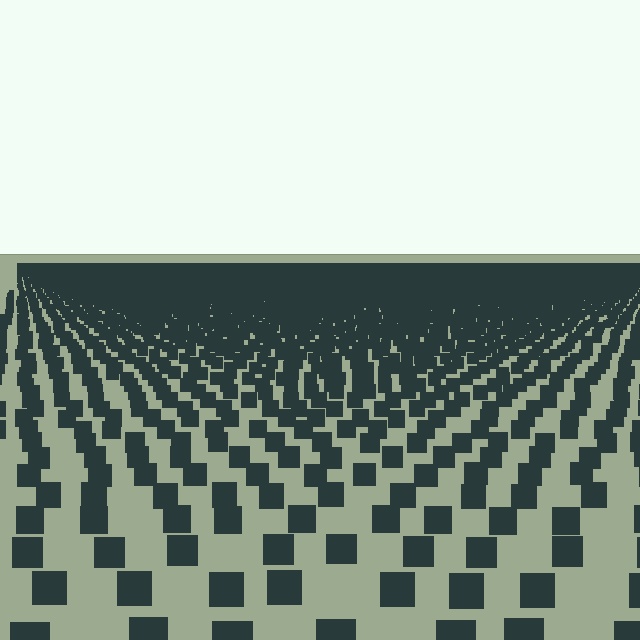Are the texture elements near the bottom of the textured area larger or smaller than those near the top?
Larger. Near the bottom, elements are closer to the viewer and appear at a bigger on-screen size.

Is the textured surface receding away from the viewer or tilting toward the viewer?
The surface is receding away from the viewer. Texture elements get smaller and denser toward the top.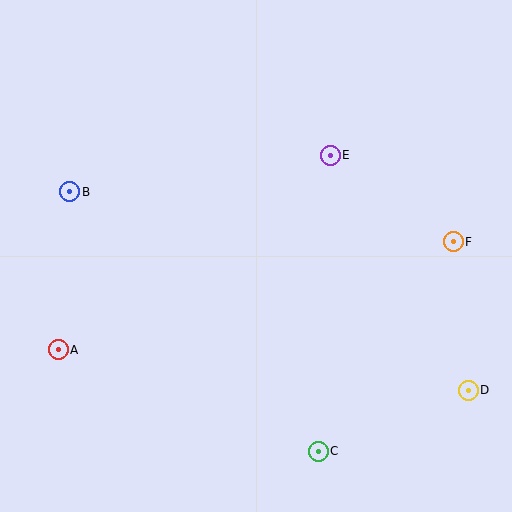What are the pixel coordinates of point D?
Point D is at (468, 390).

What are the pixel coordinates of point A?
Point A is at (58, 350).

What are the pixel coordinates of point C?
Point C is at (318, 451).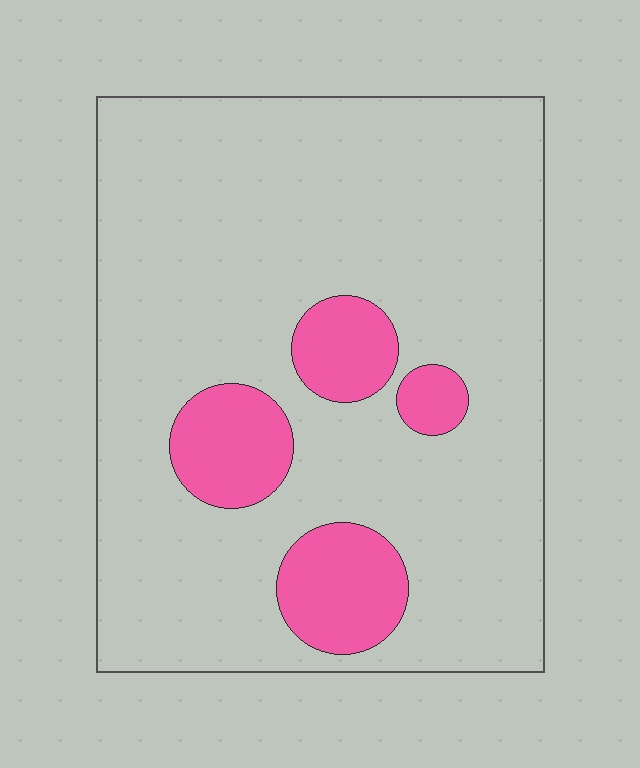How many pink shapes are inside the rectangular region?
4.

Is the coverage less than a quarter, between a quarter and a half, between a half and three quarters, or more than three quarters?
Less than a quarter.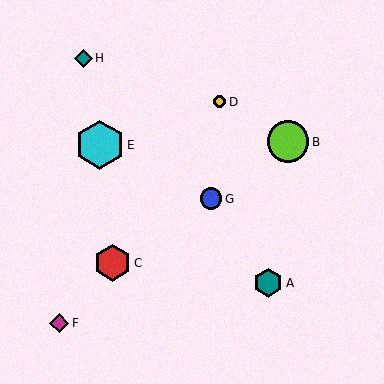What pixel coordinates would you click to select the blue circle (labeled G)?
Click at (211, 199) to select the blue circle G.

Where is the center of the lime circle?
The center of the lime circle is at (288, 142).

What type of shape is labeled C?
Shape C is a red hexagon.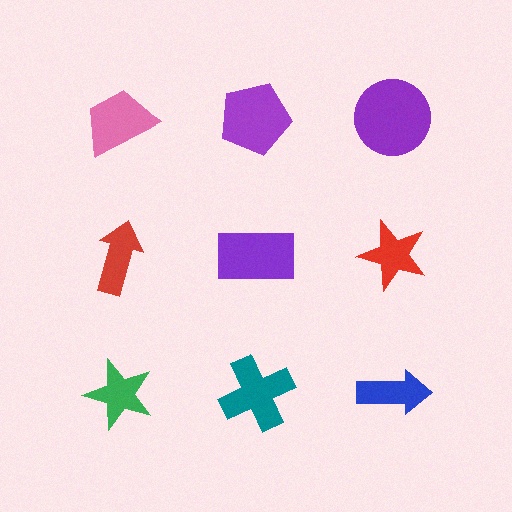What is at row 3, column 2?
A teal cross.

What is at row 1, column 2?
A purple pentagon.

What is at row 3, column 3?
A blue arrow.